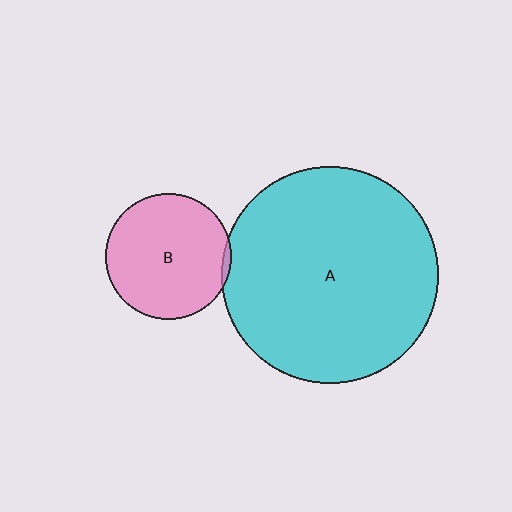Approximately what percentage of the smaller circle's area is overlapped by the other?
Approximately 5%.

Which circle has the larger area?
Circle A (cyan).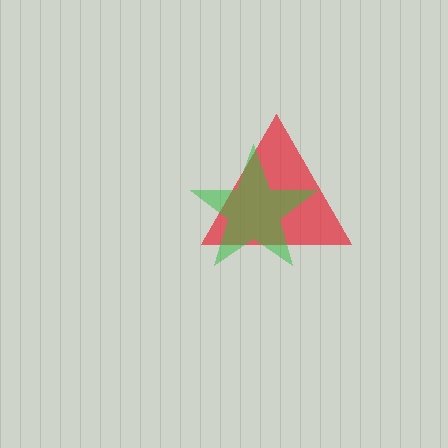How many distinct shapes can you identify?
There are 2 distinct shapes: a red triangle, a green star.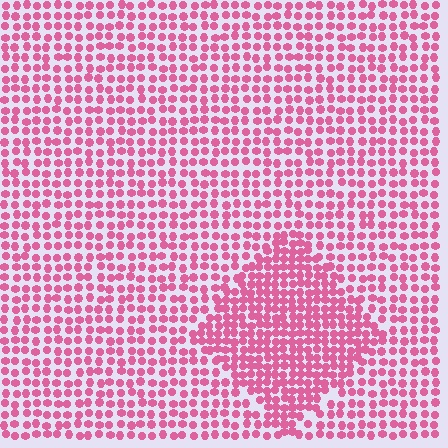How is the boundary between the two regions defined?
The boundary is defined by a change in element density (approximately 1.6x ratio). All elements are the same color, size, and shape.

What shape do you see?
I see a diamond.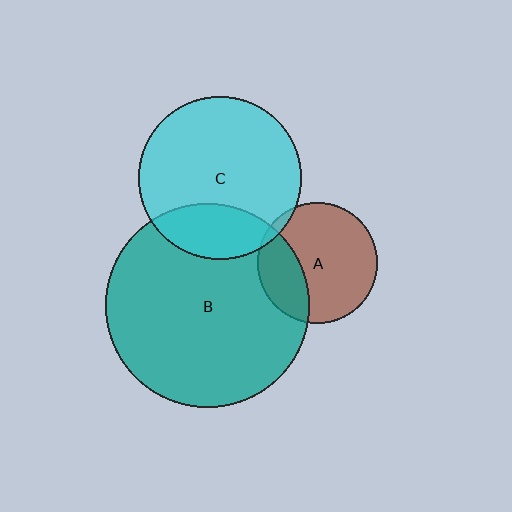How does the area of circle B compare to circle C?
Approximately 1.6 times.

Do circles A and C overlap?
Yes.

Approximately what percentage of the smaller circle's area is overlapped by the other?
Approximately 5%.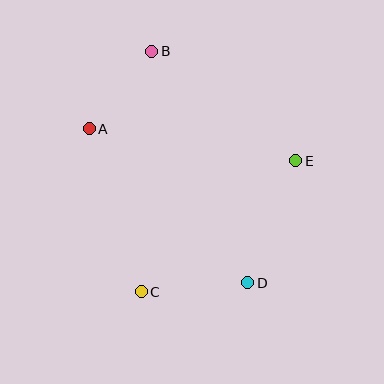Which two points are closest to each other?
Points A and B are closest to each other.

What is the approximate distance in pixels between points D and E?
The distance between D and E is approximately 131 pixels.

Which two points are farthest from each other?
Points B and D are farthest from each other.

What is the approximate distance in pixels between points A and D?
The distance between A and D is approximately 221 pixels.